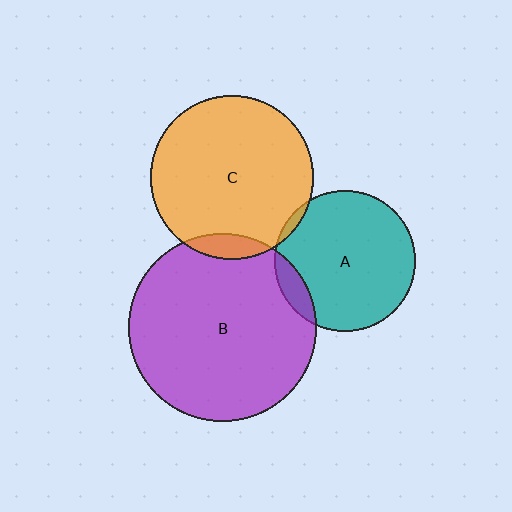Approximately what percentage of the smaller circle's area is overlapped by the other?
Approximately 5%.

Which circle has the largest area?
Circle B (purple).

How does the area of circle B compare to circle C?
Approximately 1.3 times.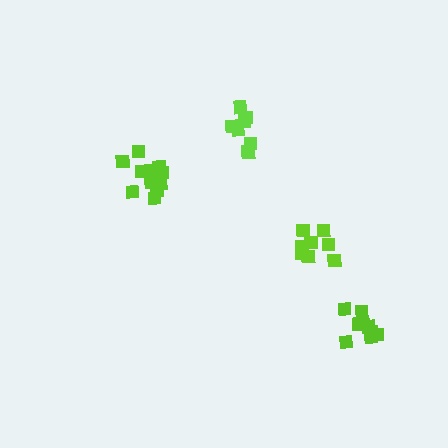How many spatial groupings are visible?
There are 4 spatial groupings.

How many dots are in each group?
Group 1: 11 dots, Group 2: 8 dots, Group 3: 10 dots, Group 4: 7 dots (36 total).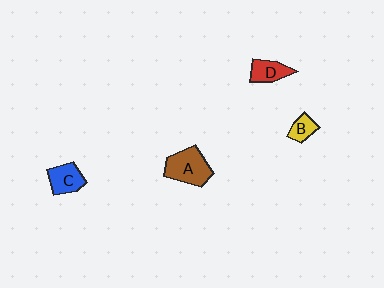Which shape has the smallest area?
Shape B (yellow).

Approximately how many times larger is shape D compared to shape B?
Approximately 1.4 times.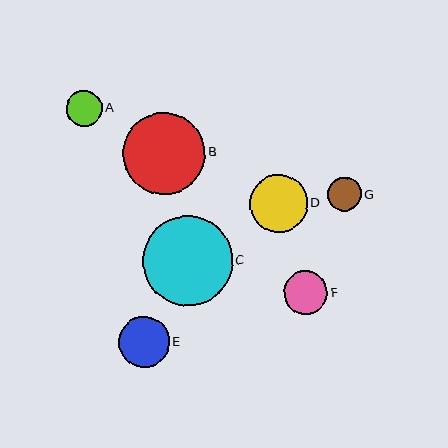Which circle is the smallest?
Circle G is the smallest with a size of approximately 34 pixels.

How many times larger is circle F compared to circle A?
Circle F is approximately 1.2 times the size of circle A.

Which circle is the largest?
Circle C is the largest with a size of approximately 90 pixels.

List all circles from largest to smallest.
From largest to smallest: C, B, D, E, F, A, G.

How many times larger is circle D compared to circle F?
Circle D is approximately 1.3 times the size of circle F.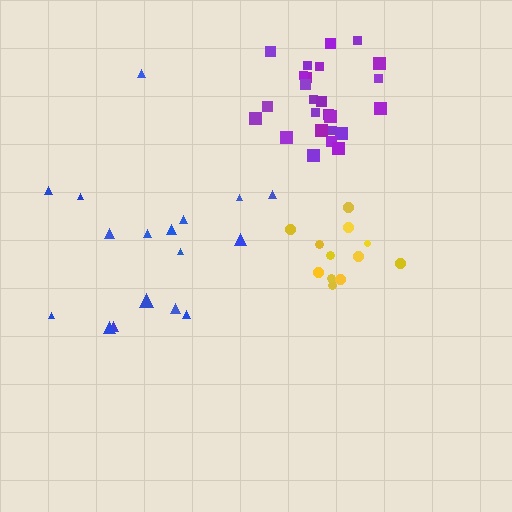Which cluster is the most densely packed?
Purple.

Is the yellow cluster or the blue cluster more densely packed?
Yellow.